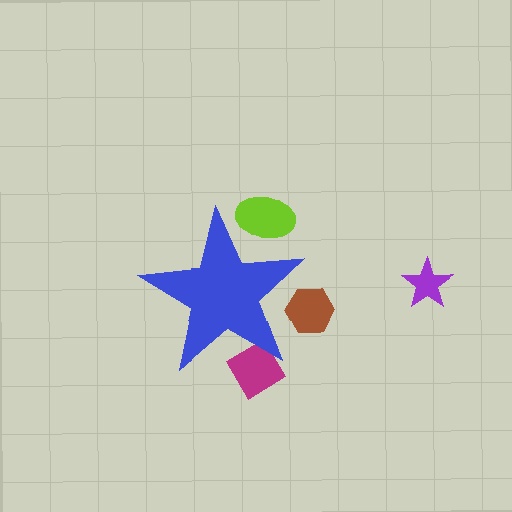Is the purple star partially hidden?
No, the purple star is fully visible.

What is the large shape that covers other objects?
A blue star.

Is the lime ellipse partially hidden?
Yes, the lime ellipse is partially hidden behind the blue star.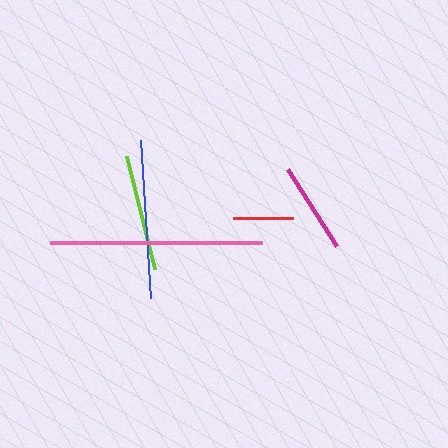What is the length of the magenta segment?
The magenta segment is approximately 91 pixels long.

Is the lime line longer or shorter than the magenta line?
The lime line is longer than the magenta line.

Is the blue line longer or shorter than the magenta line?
The blue line is longer than the magenta line.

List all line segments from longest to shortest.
From longest to shortest: pink, blue, lime, magenta, red.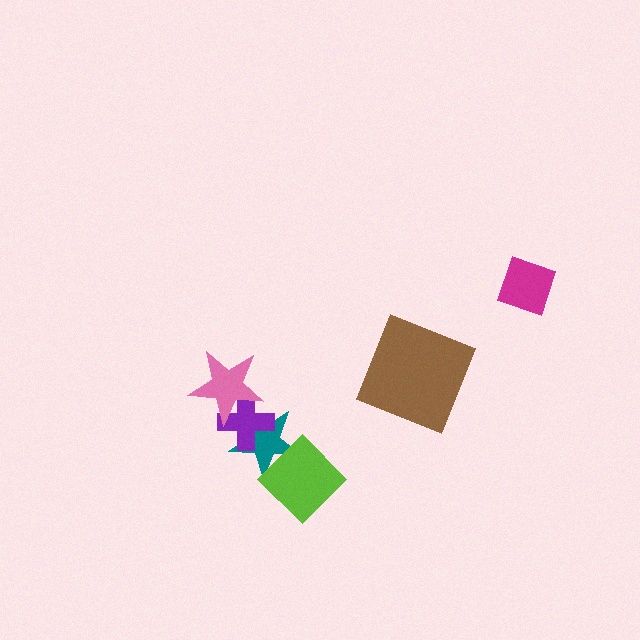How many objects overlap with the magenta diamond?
0 objects overlap with the magenta diamond.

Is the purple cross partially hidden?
Yes, it is partially covered by another shape.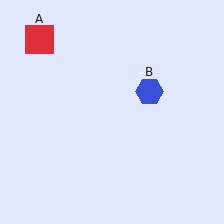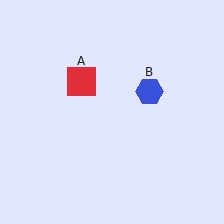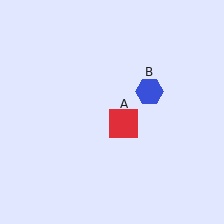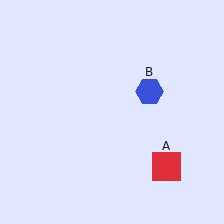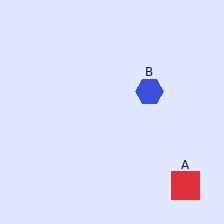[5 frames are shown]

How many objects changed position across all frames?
1 object changed position: red square (object A).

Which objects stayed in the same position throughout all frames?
Blue hexagon (object B) remained stationary.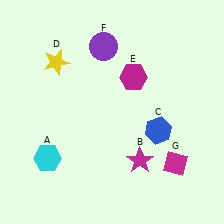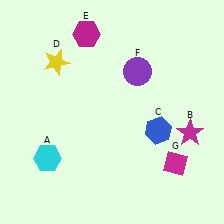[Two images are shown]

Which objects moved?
The objects that moved are: the magenta star (B), the magenta hexagon (E), the purple circle (F).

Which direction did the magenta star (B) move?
The magenta star (B) moved right.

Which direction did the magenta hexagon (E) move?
The magenta hexagon (E) moved left.